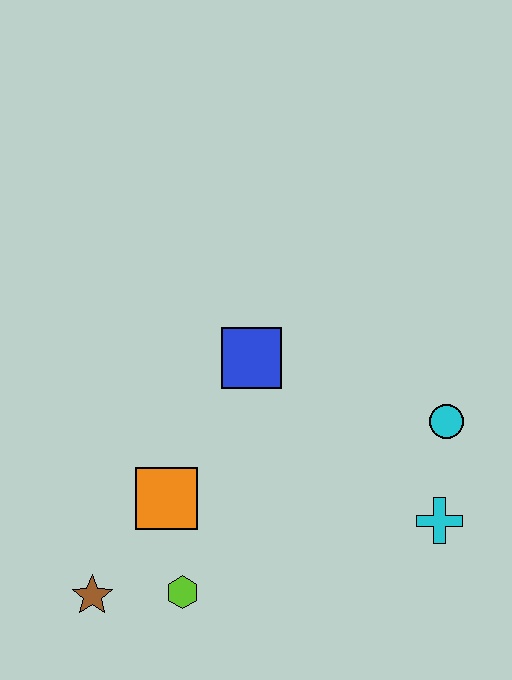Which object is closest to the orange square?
The lime hexagon is closest to the orange square.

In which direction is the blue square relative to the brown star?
The blue square is above the brown star.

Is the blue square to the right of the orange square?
Yes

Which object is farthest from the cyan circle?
The brown star is farthest from the cyan circle.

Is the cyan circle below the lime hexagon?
No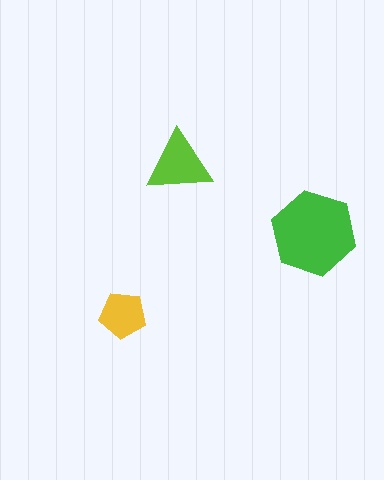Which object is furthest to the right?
The green hexagon is rightmost.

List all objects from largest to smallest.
The green hexagon, the lime triangle, the yellow pentagon.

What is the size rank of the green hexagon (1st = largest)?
1st.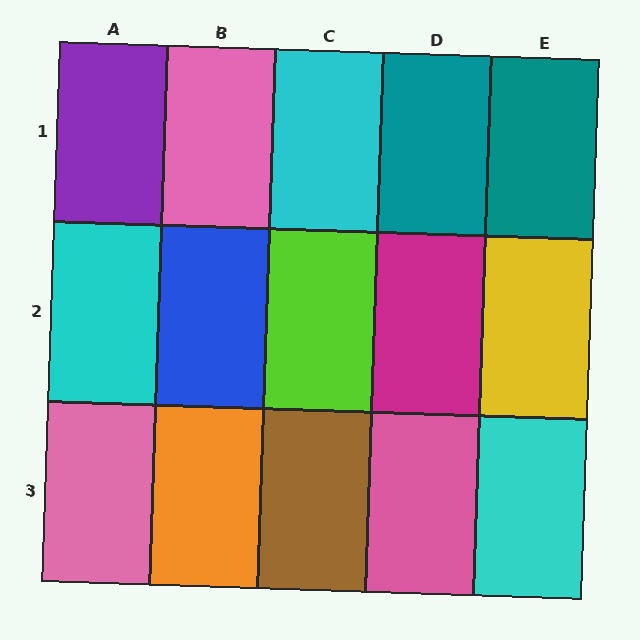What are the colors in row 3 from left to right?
Pink, orange, brown, pink, cyan.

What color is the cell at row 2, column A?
Cyan.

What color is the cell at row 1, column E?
Teal.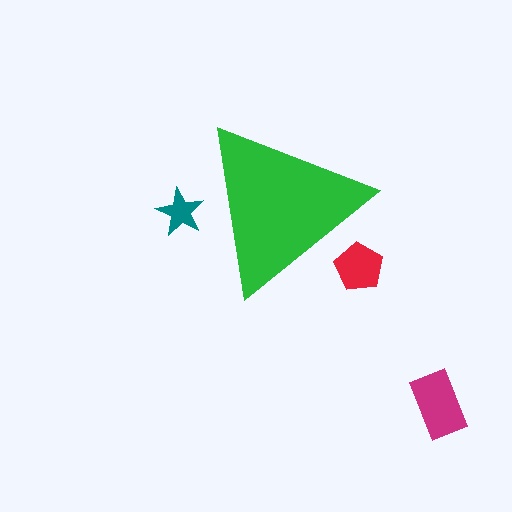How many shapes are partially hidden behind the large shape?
2 shapes are partially hidden.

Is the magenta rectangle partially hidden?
No, the magenta rectangle is fully visible.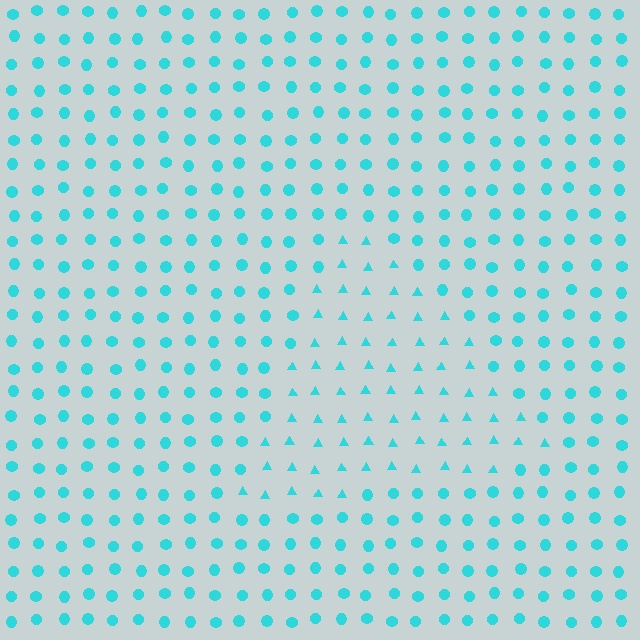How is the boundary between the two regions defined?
The boundary is defined by a change in element shape: triangles inside vs. circles outside. All elements share the same color and spacing.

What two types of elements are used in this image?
The image uses triangles inside the triangle region and circles outside it.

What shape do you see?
I see a triangle.